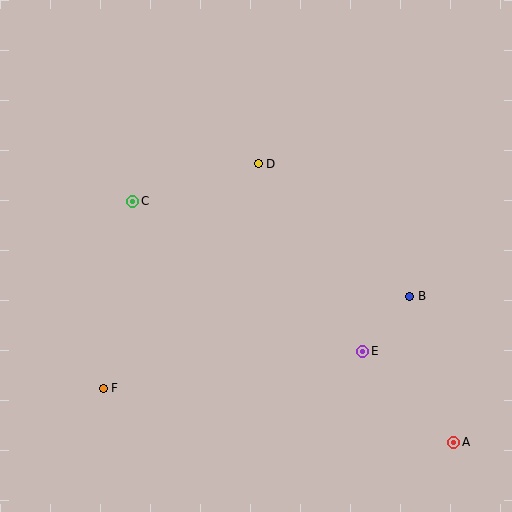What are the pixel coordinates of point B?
Point B is at (410, 296).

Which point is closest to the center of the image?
Point D at (258, 164) is closest to the center.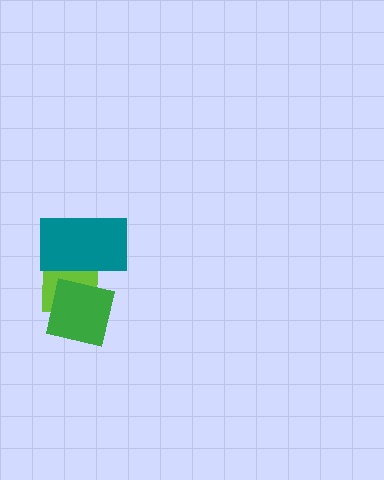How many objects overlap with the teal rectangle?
2 objects overlap with the teal rectangle.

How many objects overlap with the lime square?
2 objects overlap with the lime square.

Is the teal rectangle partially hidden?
Yes, it is partially covered by another shape.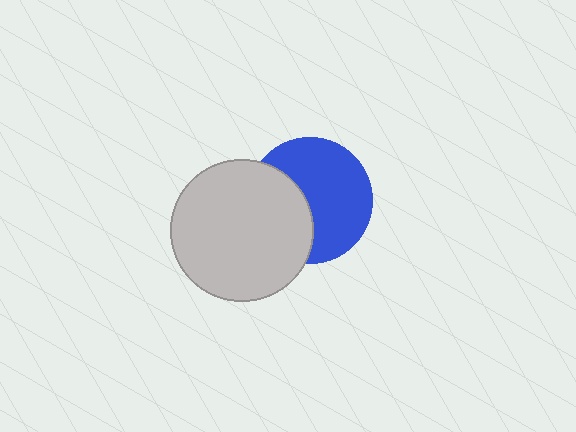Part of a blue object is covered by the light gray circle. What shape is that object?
It is a circle.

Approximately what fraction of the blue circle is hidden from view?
Roughly 38% of the blue circle is hidden behind the light gray circle.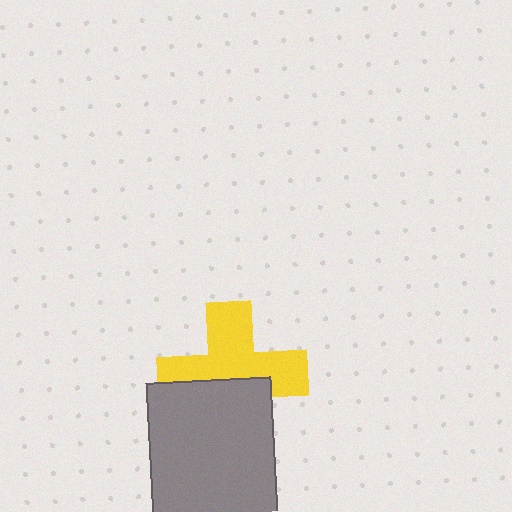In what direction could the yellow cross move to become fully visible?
The yellow cross could move up. That would shift it out from behind the gray rectangle entirely.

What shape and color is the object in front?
The object in front is a gray rectangle.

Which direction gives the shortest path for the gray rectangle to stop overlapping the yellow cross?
Moving down gives the shortest separation.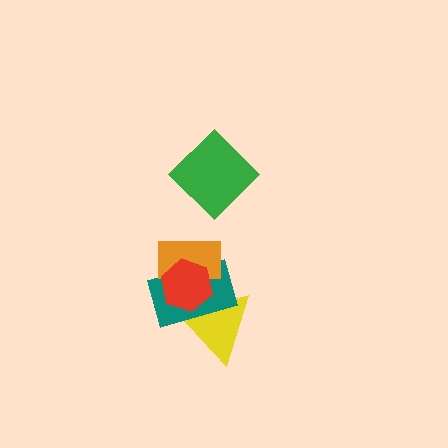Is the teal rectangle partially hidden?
Yes, it is partially covered by another shape.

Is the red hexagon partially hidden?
No, no other shape covers it.